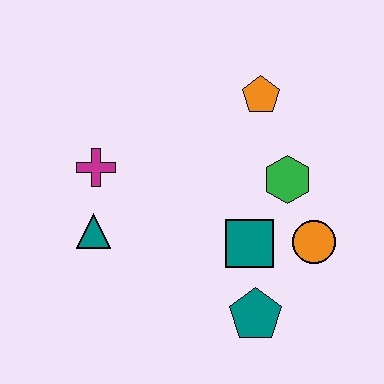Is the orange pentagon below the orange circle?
No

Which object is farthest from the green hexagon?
The teal triangle is farthest from the green hexagon.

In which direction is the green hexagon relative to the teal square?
The green hexagon is above the teal square.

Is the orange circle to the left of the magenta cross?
No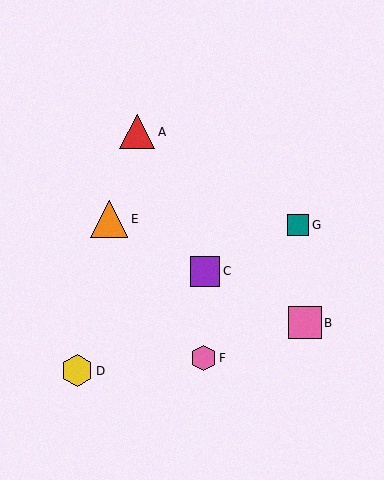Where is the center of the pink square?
The center of the pink square is at (305, 323).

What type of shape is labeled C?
Shape C is a purple square.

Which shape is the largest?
The orange triangle (labeled E) is the largest.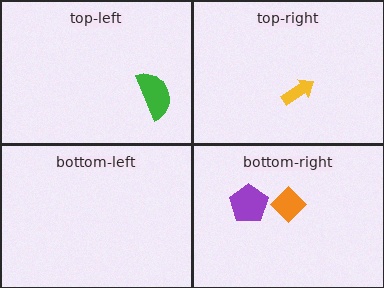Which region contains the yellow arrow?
The top-right region.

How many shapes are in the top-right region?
1.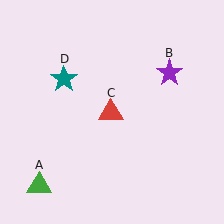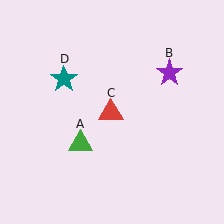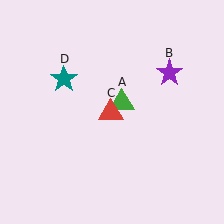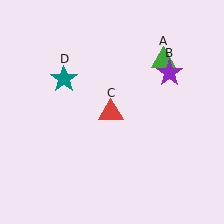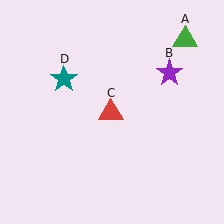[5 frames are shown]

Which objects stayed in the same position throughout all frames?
Purple star (object B) and red triangle (object C) and teal star (object D) remained stationary.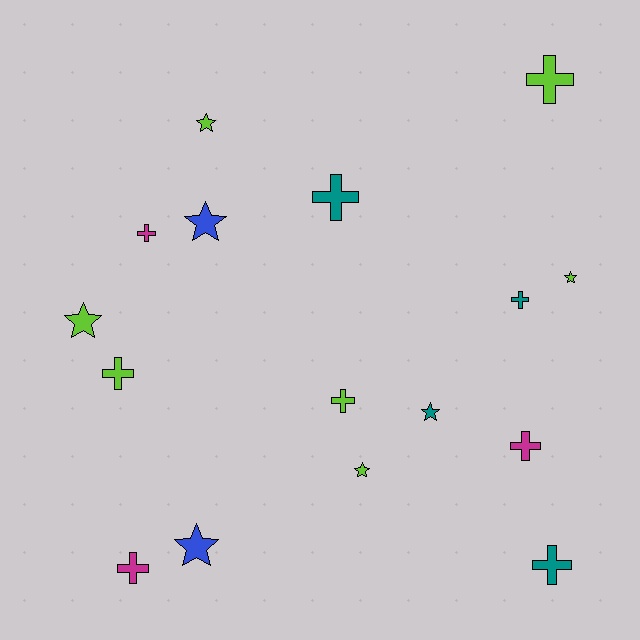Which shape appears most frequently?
Cross, with 9 objects.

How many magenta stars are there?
There are no magenta stars.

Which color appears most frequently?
Lime, with 7 objects.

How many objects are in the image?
There are 16 objects.